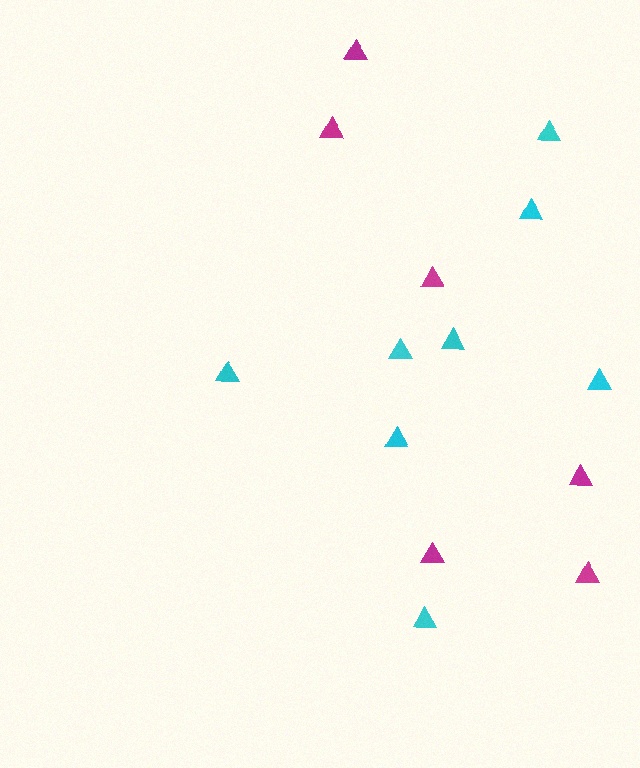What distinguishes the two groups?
There are 2 groups: one group of magenta triangles (6) and one group of cyan triangles (8).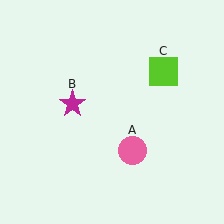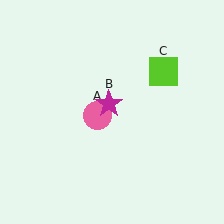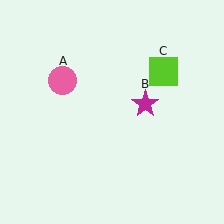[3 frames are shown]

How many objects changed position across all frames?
2 objects changed position: pink circle (object A), magenta star (object B).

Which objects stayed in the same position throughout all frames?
Lime square (object C) remained stationary.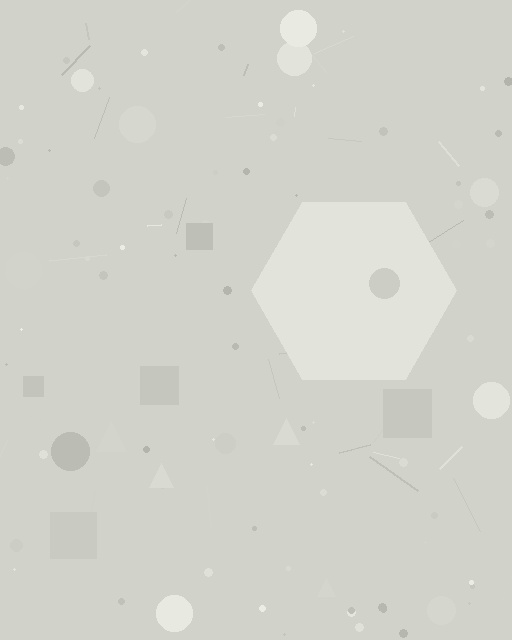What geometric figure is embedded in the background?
A hexagon is embedded in the background.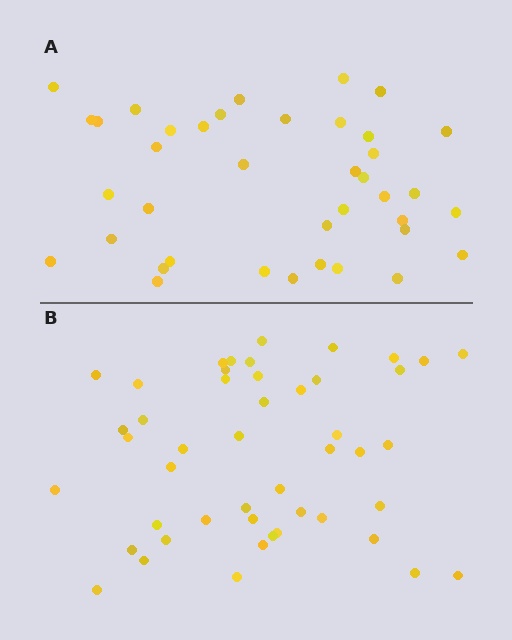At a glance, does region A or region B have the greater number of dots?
Region B (the bottom region) has more dots.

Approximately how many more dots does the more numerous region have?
Region B has roughly 8 or so more dots than region A.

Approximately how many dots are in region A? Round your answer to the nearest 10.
About 40 dots. (The exact count is 39, which rounds to 40.)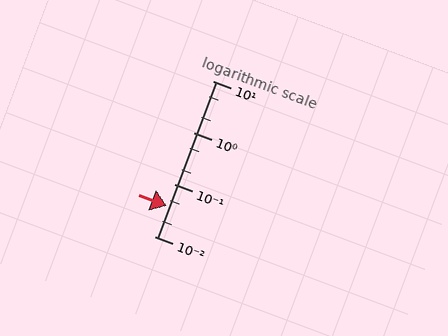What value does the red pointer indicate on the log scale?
The pointer indicates approximately 0.039.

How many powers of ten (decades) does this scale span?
The scale spans 3 decades, from 0.01 to 10.